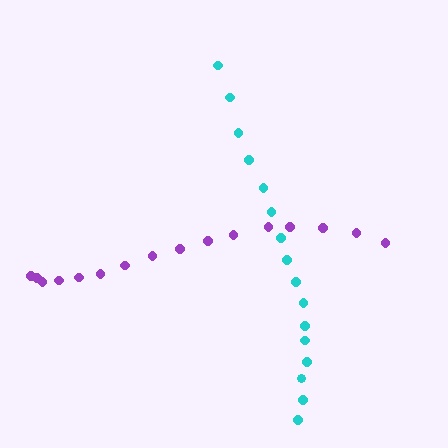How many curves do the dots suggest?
There are 2 distinct paths.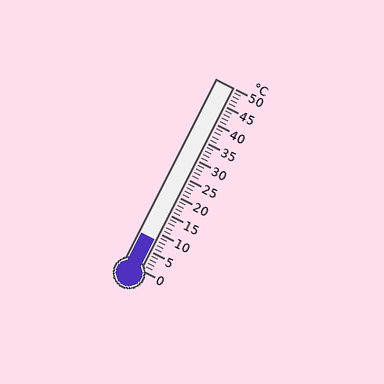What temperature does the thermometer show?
The thermometer shows approximately 8°C.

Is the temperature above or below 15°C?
The temperature is below 15°C.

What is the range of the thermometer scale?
The thermometer scale ranges from 0°C to 50°C.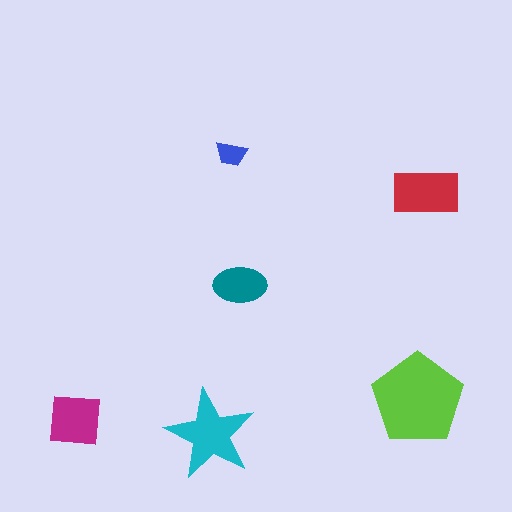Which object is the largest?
The lime pentagon.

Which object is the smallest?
The blue trapezoid.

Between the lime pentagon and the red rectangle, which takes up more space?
The lime pentagon.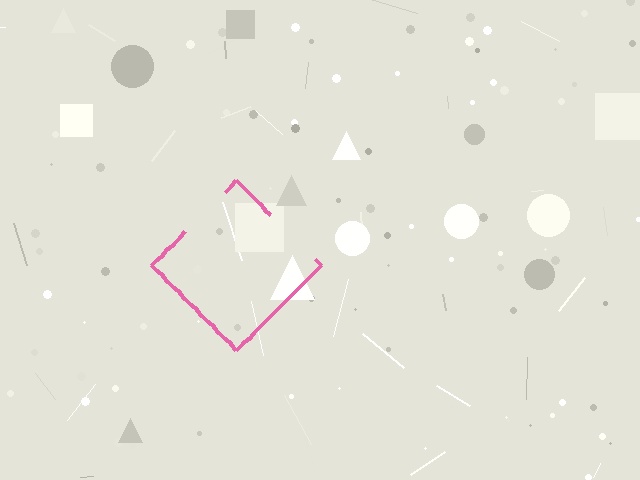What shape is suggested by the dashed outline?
The dashed outline suggests a diamond.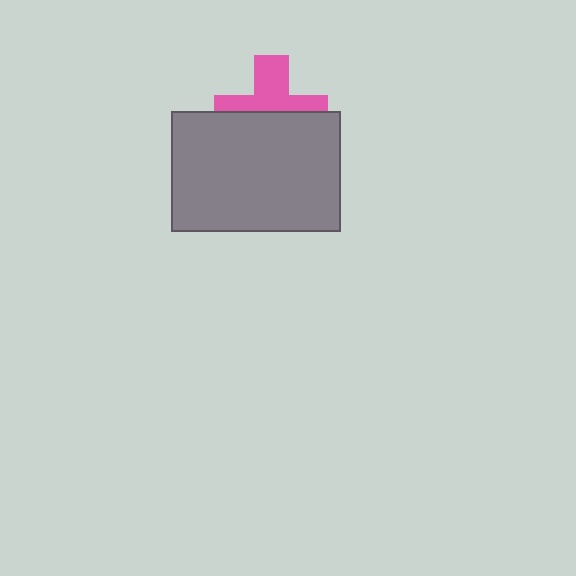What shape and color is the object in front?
The object in front is a gray rectangle.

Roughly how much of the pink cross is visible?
About half of it is visible (roughly 48%).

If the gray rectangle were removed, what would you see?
You would see the complete pink cross.